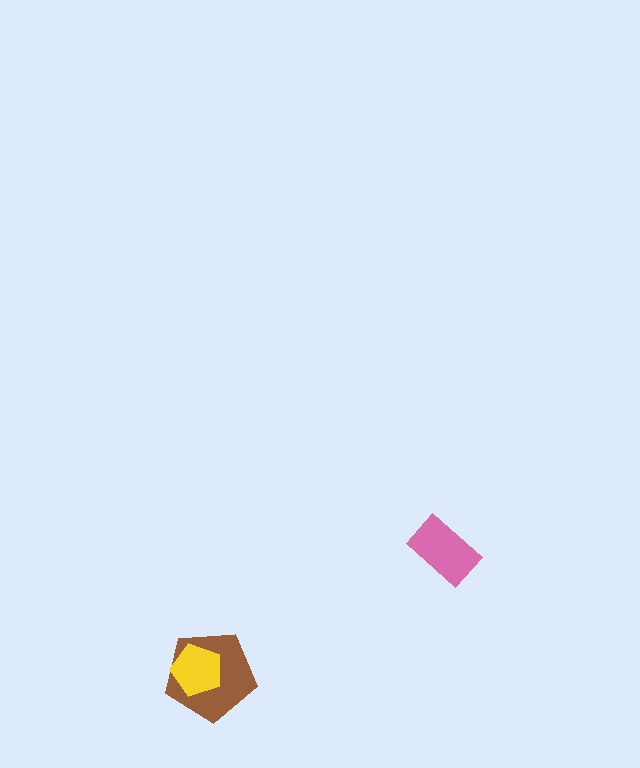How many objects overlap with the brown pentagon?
1 object overlaps with the brown pentagon.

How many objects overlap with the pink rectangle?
0 objects overlap with the pink rectangle.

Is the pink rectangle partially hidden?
No, no other shape covers it.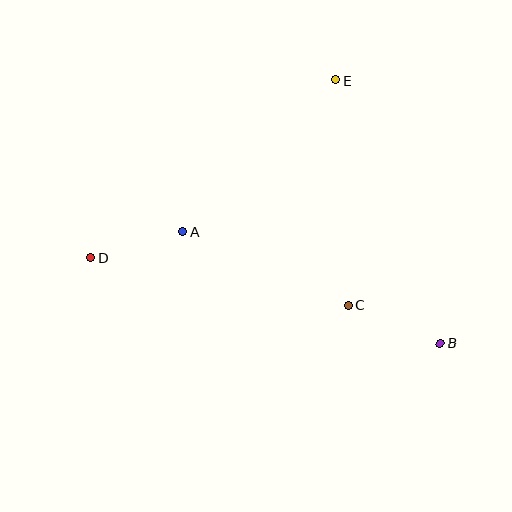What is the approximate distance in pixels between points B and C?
The distance between B and C is approximately 100 pixels.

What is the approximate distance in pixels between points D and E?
The distance between D and E is approximately 303 pixels.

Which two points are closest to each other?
Points A and D are closest to each other.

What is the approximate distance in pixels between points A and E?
The distance between A and E is approximately 215 pixels.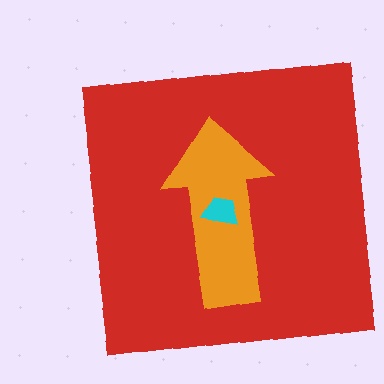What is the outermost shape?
The red square.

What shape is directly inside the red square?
The orange arrow.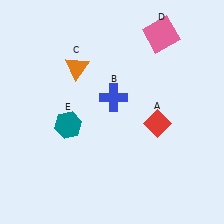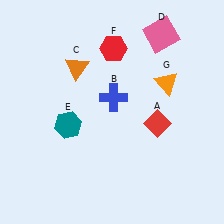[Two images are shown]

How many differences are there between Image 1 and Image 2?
There are 2 differences between the two images.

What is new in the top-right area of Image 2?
A red hexagon (F) was added in the top-right area of Image 2.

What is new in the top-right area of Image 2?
An orange triangle (G) was added in the top-right area of Image 2.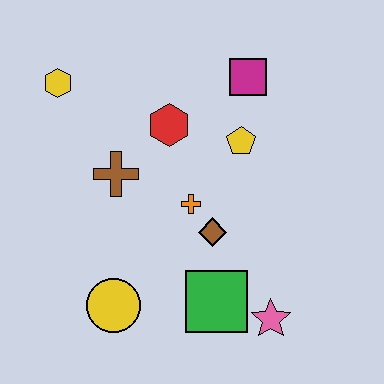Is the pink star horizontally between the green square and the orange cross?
No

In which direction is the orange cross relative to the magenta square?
The orange cross is below the magenta square.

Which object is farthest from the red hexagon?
The pink star is farthest from the red hexagon.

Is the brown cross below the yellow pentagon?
Yes